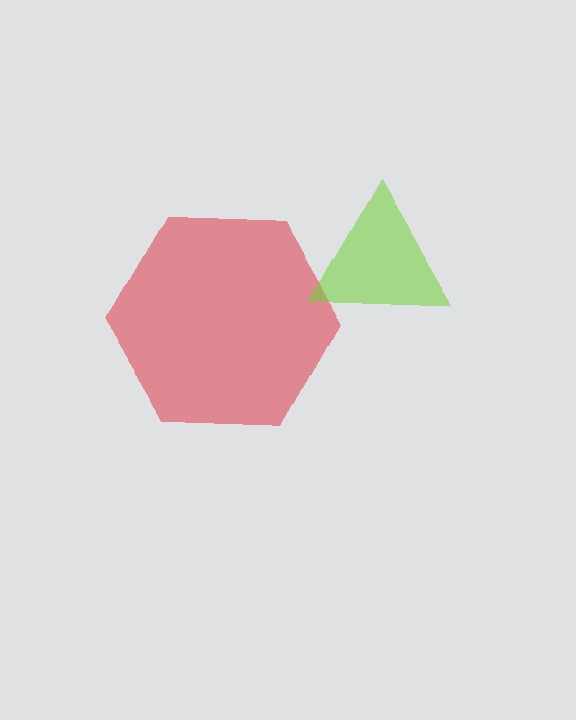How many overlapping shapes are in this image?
There are 2 overlapping shapes in the image.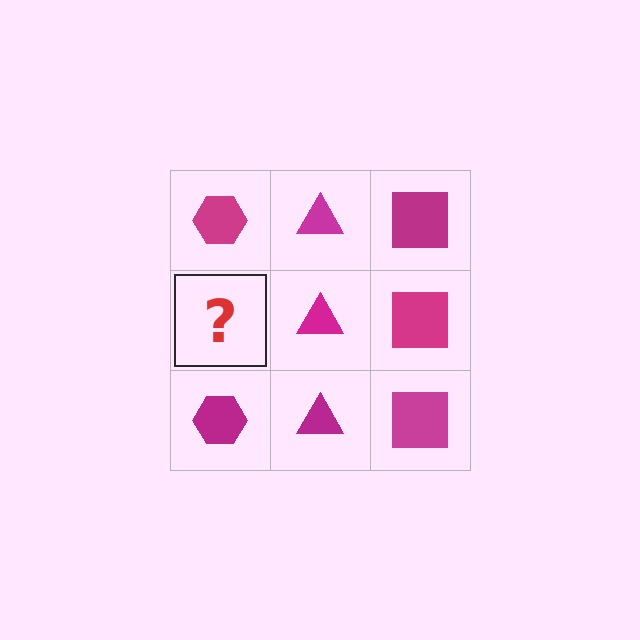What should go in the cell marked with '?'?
The missing cell should contain a magenta hexagon.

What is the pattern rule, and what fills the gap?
The rule is that each column has a consistent shape. The gap should be filled with a magenta hexagon.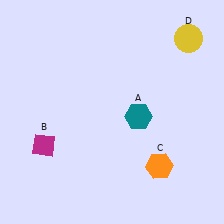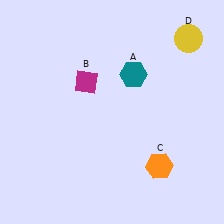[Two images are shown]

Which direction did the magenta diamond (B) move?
The magenta diamond (B) moved up.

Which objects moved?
The objects that moved are: the teal hexagon (A), the magenta diamond (B).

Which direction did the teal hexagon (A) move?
The teal hexagon (A) moved up.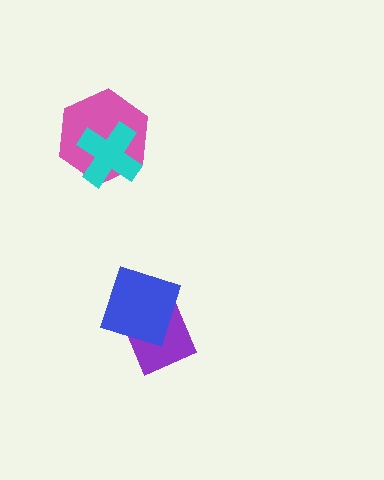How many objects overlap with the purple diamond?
1 object overlaps with the purple diamond.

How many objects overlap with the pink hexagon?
1 object overlaps with the pink hexagon.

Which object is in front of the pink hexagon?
The cyan cross is in front of the pink hexagon.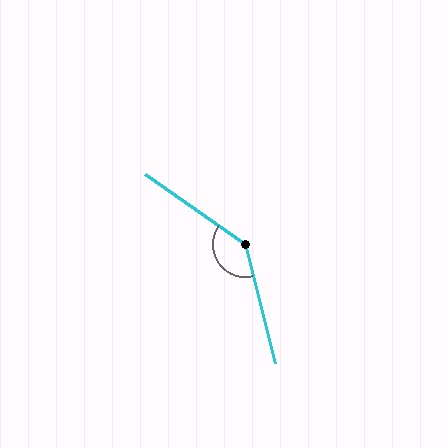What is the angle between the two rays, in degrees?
Approximately 140 degrees.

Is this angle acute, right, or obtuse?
It is obtuse.